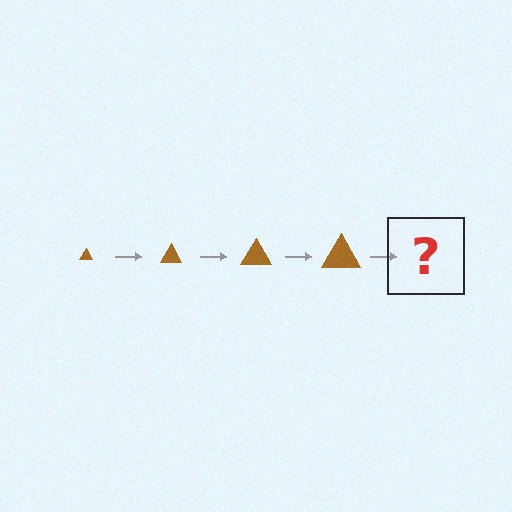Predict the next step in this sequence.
The next step is a brown triangle, larger than the previous one.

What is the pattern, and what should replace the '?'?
The pattern is that the triangle gets progressively larger each step. The '?' should be a brown triangle, larger than the previous one.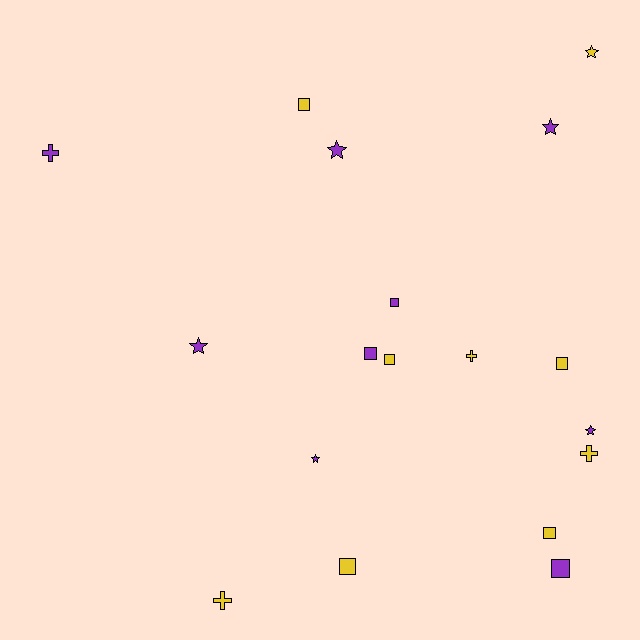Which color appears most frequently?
Purple, with 9 objects.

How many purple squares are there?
There are 3 purple squares.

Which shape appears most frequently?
Square, with 8 objects.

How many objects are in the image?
There are 18 objects.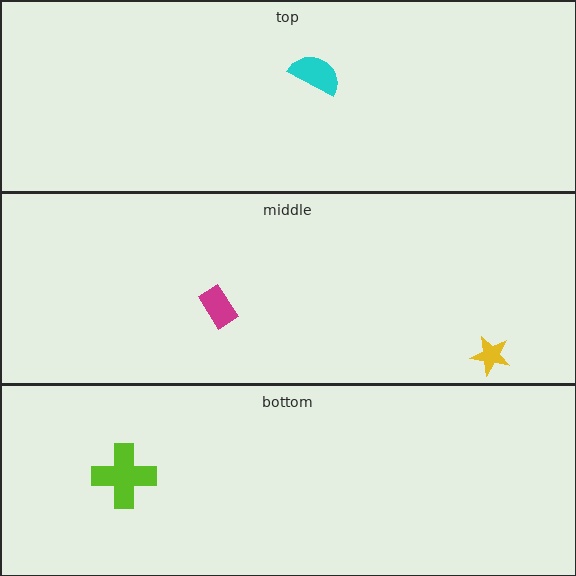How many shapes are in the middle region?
2.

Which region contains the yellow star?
The middle region.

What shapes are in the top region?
The cyan semicircle.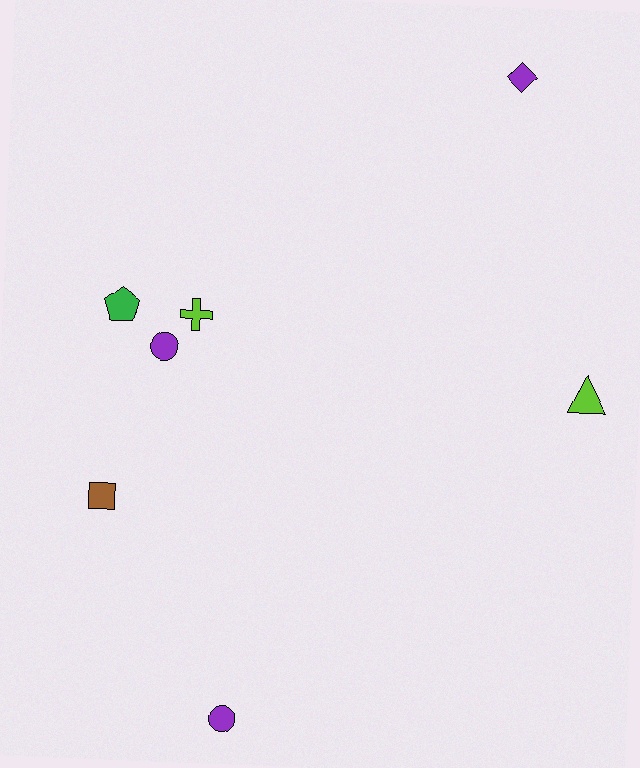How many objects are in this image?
There are 7 objects.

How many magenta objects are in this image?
There are no magenta objects.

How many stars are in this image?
There are no stars.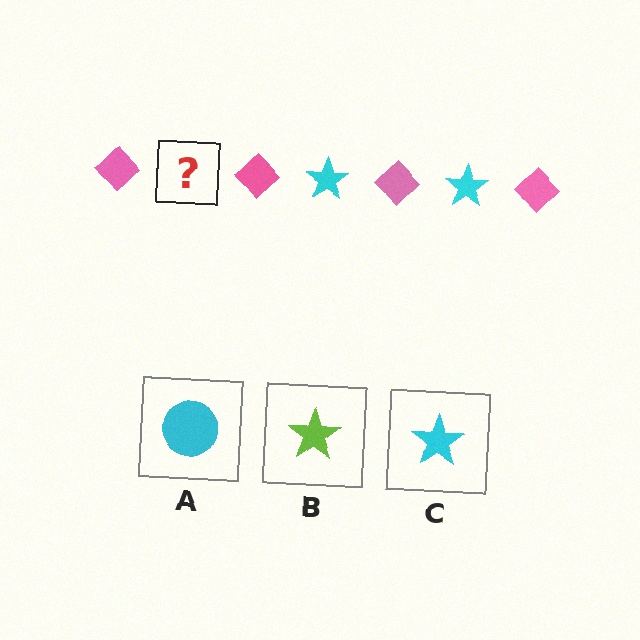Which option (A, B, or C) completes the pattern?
C.